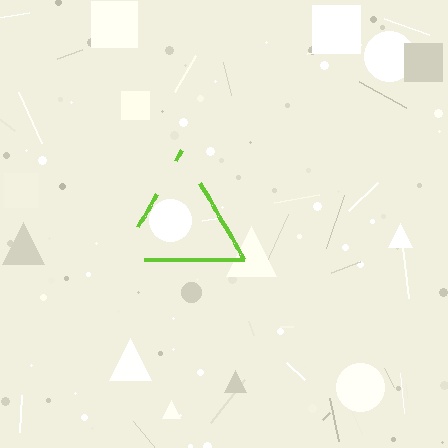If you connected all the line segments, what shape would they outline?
They would outline a triangle.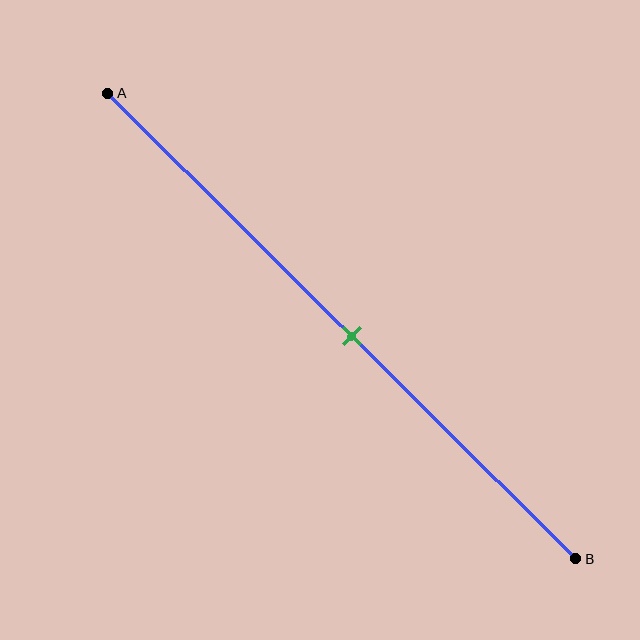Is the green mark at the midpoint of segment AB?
Yes, the mark is approximately at the midpoint.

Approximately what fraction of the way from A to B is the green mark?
The green mark is approximately 50% of the way from A to B.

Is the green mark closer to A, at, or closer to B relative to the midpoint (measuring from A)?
The green mark is approximately at the midpoint of segment AB.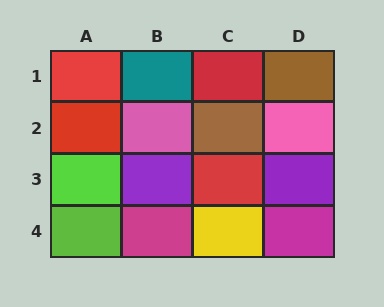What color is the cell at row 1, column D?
Brown.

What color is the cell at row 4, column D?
Magenta.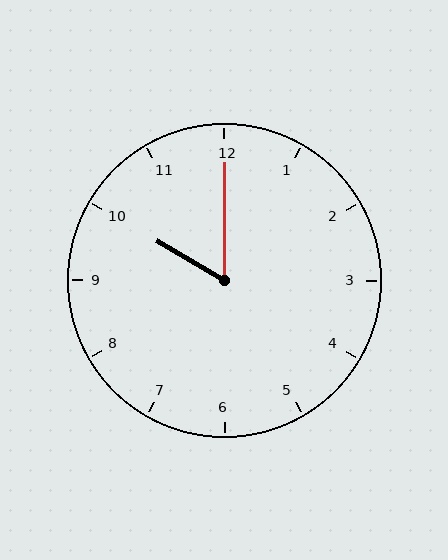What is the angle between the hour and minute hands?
Approximately 60 degrees.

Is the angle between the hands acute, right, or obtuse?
It is acute.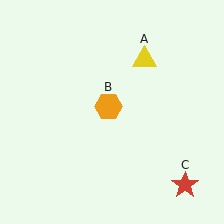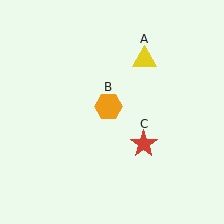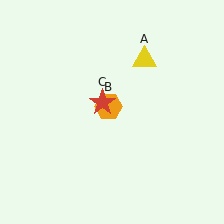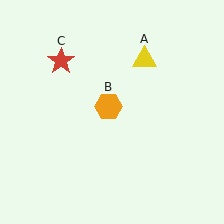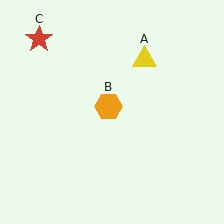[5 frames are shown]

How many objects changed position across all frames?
1 object changed position: red star (object C).